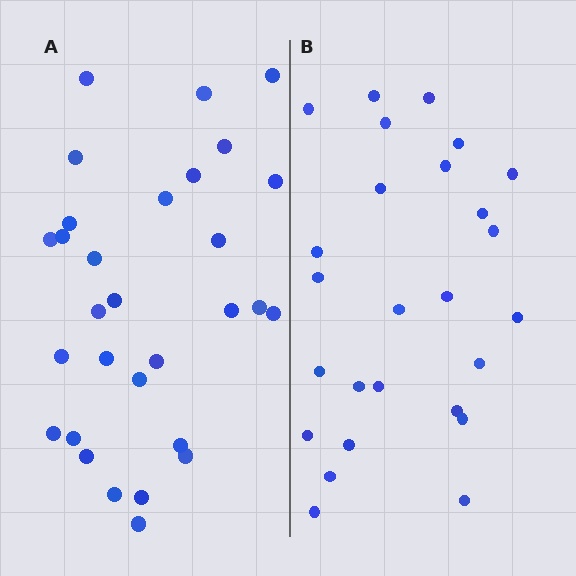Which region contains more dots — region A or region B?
Region A (the left region) has more dots.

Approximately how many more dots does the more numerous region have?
Region A has about 4 more dots than region B.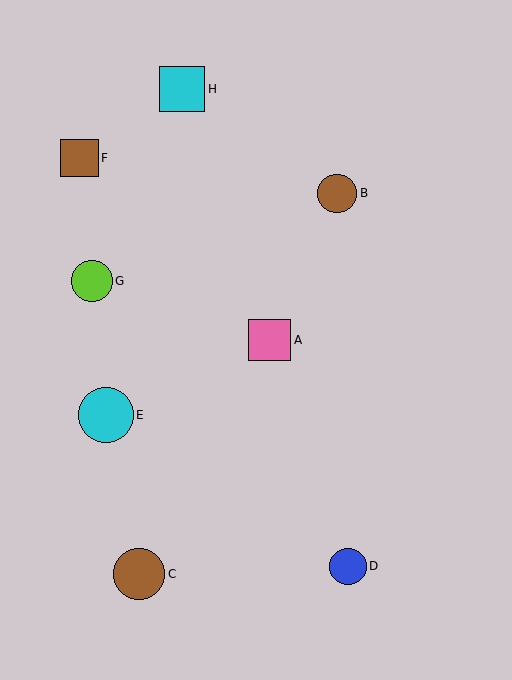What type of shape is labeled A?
Shape A is a pink square.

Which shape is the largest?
The cyan circle (labeled E) is the largest.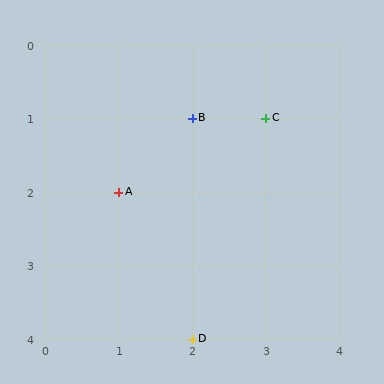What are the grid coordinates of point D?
Point D is at grid coordinates (2, 4).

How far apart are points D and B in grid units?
Points D and B are 3 rows apart.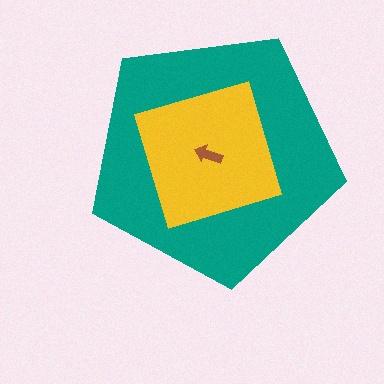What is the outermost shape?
The teal pentagon.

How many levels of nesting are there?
3.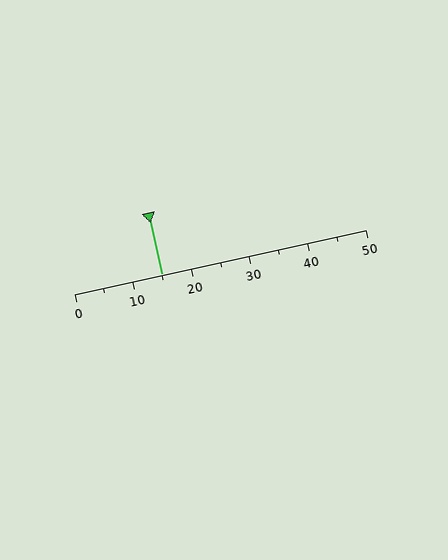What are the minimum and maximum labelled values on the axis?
The axis runs from 0 to 50.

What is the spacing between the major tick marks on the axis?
The major ticks are spaced 10 apart.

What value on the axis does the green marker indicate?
The marker indicates approximately 15.